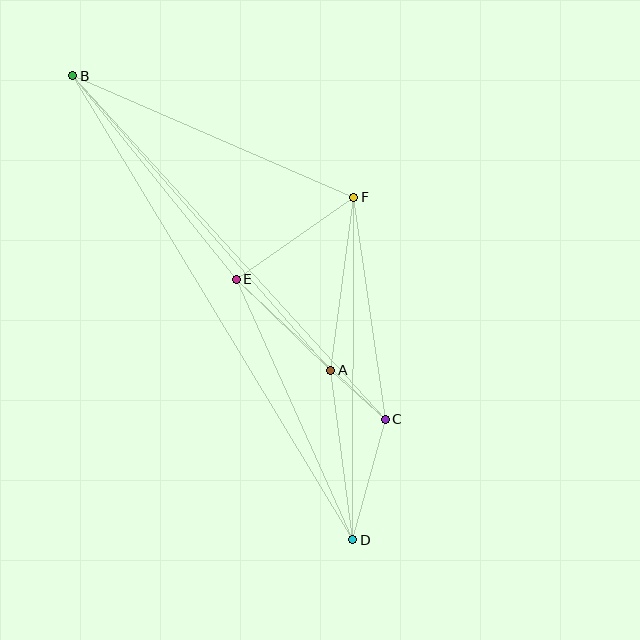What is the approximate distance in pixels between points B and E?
The distance between B and E is approximately 261 pixels.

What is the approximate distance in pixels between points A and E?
The distance between A and E is approximately 131 pixels.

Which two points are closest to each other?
Points A and C are closest to each other.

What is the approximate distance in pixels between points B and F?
The distance between B and F is approximately 306 pixels.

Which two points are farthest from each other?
Points B and D are farthest from each other.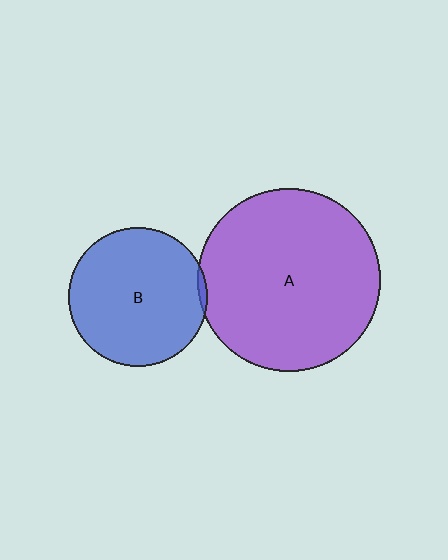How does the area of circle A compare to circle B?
Approximately 1.7 times.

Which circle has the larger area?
Circle A (purple).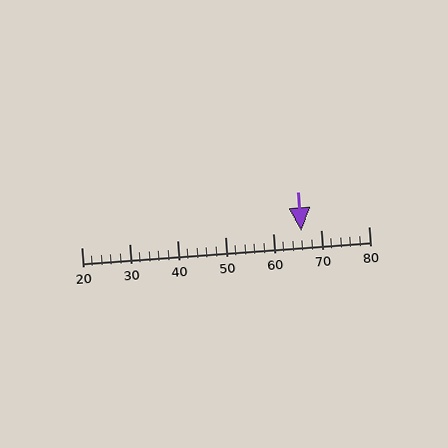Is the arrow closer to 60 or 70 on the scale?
The arrow is closer to 70.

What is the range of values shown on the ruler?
The ruler shows values from 20 to 80.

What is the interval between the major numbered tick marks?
The major tick marks are spaced 10 units apart.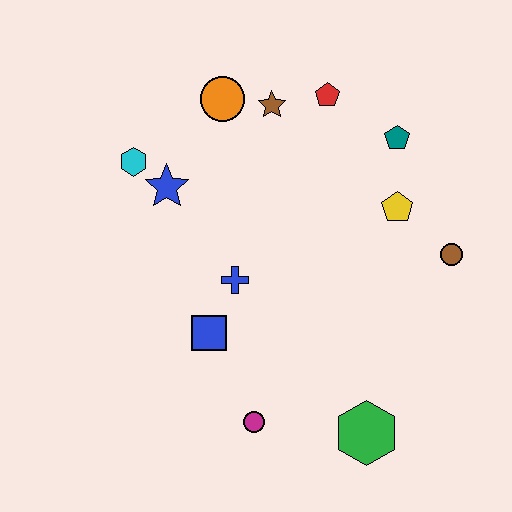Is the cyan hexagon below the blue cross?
No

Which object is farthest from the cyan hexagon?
The green hexagon is farthest from the cyan hexagon.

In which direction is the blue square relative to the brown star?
The blue square is below the brown star.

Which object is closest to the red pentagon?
The brown star is closest to the red pentagon.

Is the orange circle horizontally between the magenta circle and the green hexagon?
No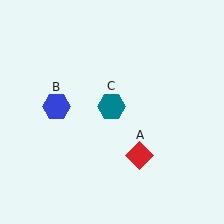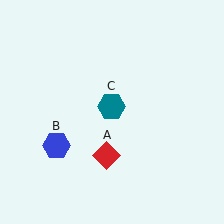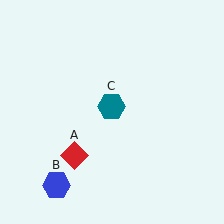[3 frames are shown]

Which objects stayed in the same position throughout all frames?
Teal hexagon (object C) remained stationary.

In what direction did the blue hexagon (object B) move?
The blue hexagon (object B) moved down.